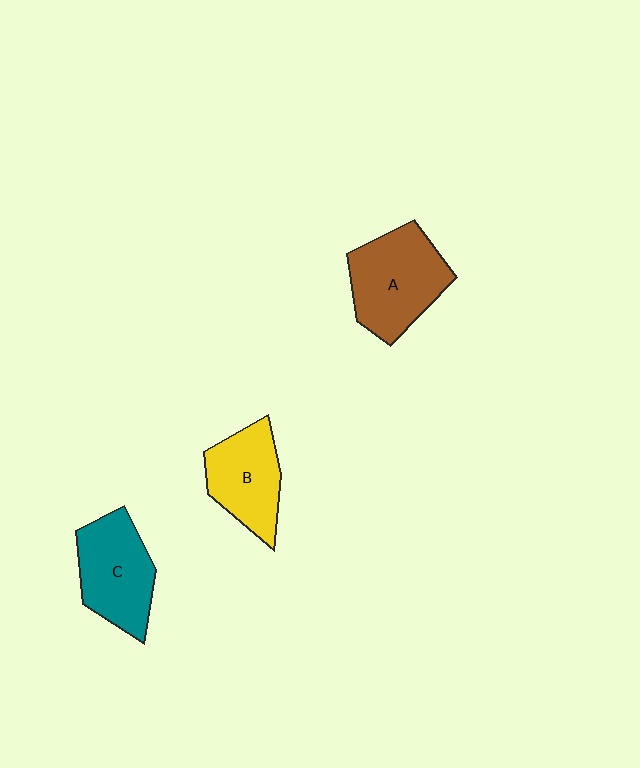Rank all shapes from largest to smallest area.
From largest to smallest: A (brown), C (teal), B (yellow).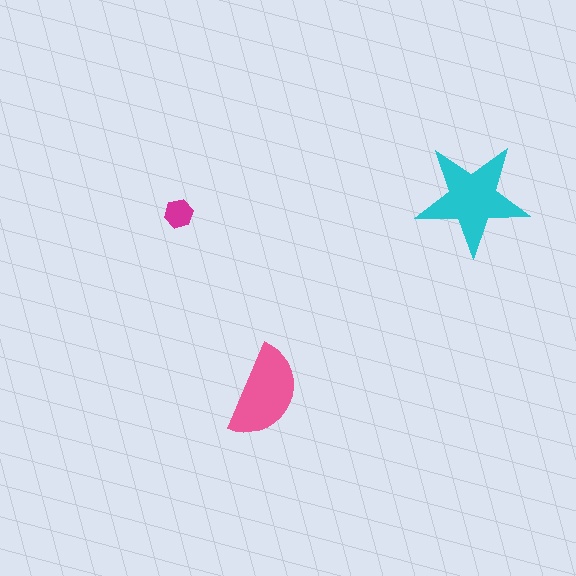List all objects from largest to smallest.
The cyan star, the pink semicircle, the magenta hexagon.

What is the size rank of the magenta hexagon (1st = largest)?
3rd.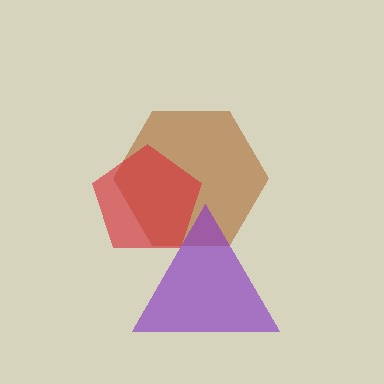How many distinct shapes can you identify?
There are 3 distinct shapes: a brown hexagon, a red pentagon, a purple triangle.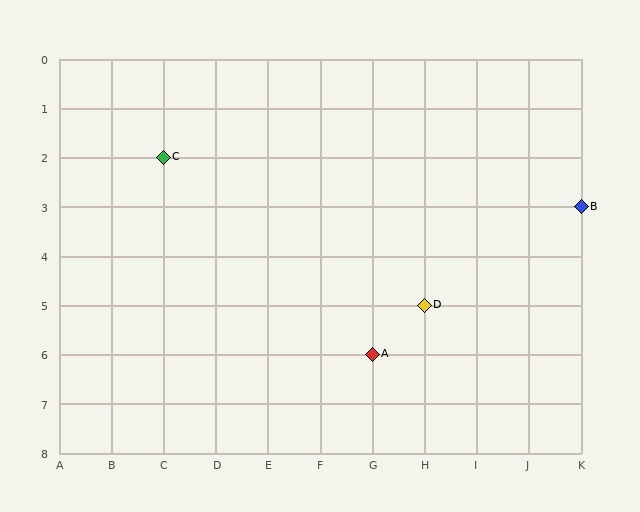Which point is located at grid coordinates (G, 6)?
Point A is at (G, 6).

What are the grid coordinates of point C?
Point C is at grid coordinates (C, 2).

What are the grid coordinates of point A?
Point A is at grid coordinates (G, 6).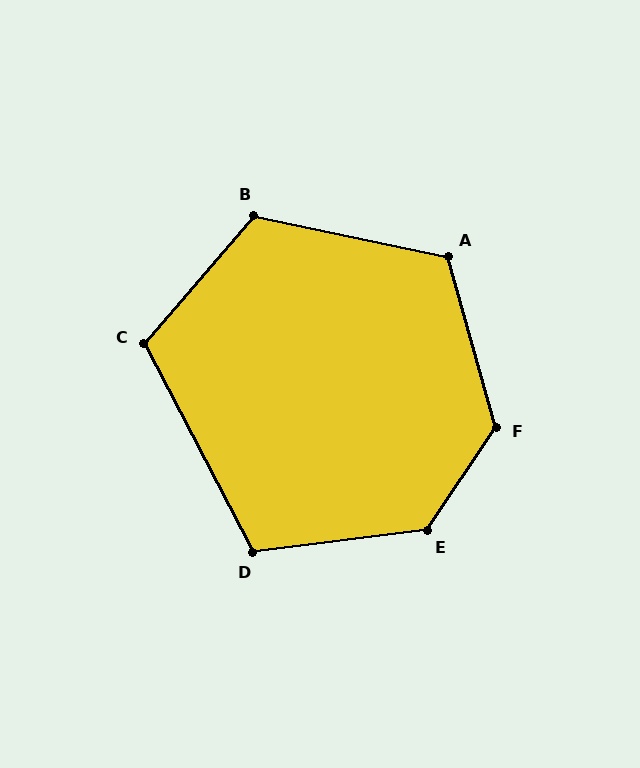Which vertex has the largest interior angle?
E, at approximately 131 degrees.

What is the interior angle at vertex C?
Approximately 112 degrees (obtuse).